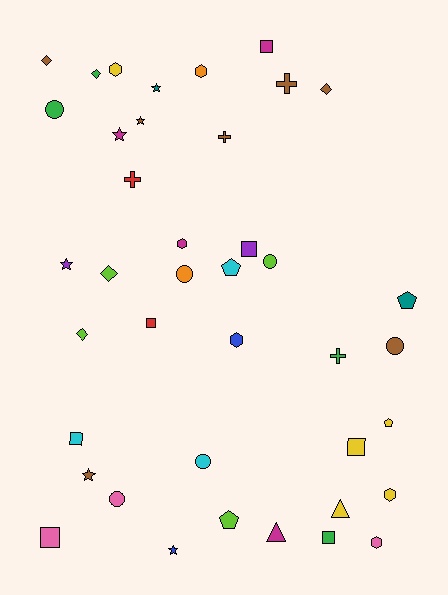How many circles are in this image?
There are 6 circles.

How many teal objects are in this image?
There are 2 teal objects.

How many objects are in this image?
There are 40 objects.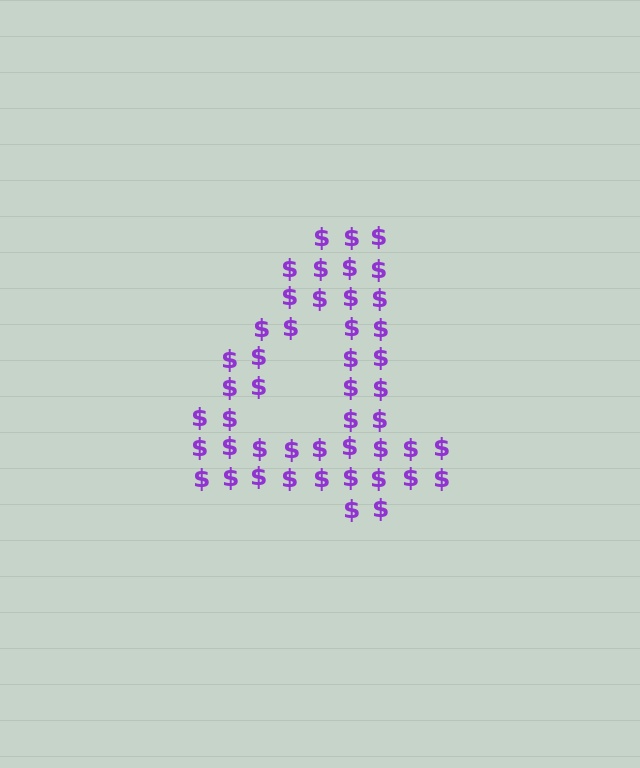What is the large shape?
The large shape is the digit 4.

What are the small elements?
The small elements are dollar signs.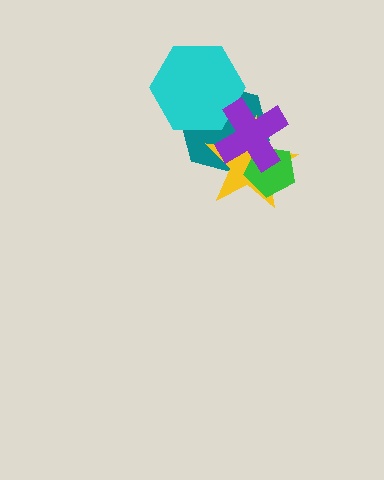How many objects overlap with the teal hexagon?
4 objects overlap with the teal hexagon.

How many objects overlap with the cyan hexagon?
2 objects overlap with the cyan hexagon.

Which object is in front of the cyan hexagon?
The purple cross is in front of the cyan hexagon.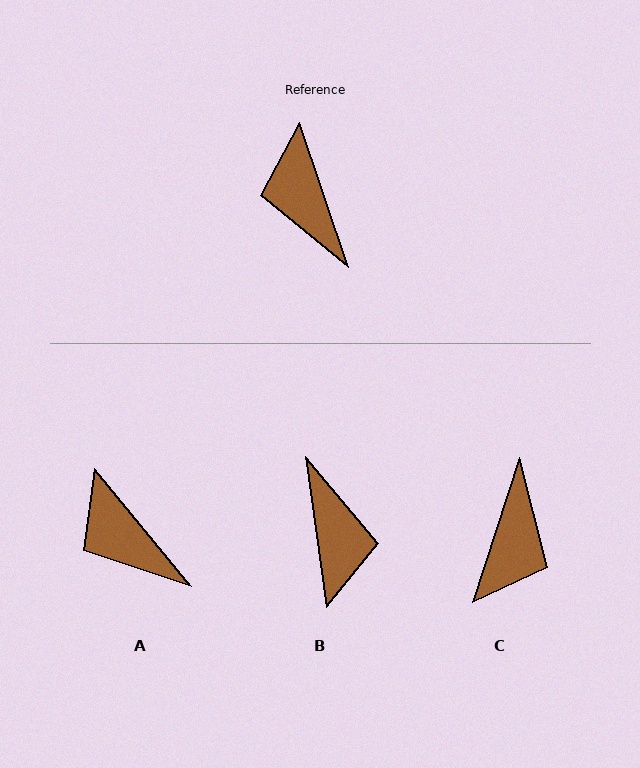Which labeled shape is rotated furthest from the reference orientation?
B, about 170 degrees away.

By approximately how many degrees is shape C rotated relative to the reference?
Approximately 144 degrees counter-clockwise.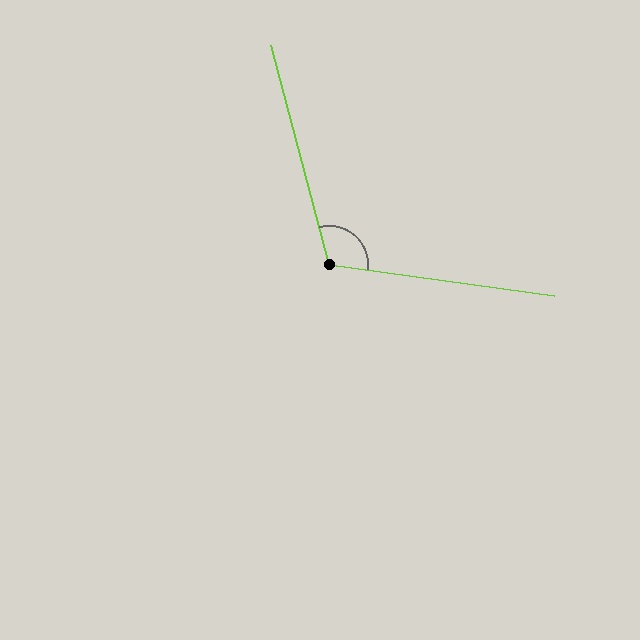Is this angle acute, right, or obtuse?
It is obtuse.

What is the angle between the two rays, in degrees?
Approximately 113 degrees.